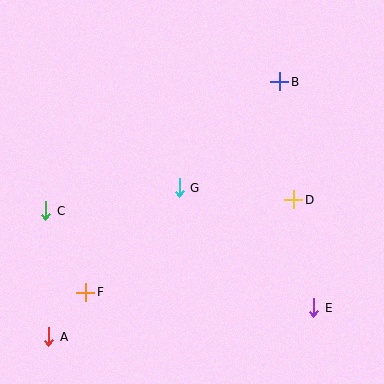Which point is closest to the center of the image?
Point G at (179, 188) is closest to the center.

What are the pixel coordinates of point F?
Point F is at (86, 292).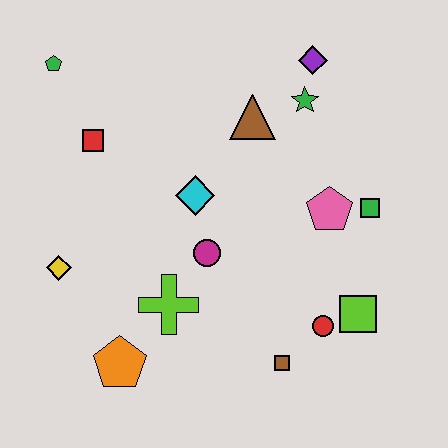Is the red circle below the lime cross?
Yes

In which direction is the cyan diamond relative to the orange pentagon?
The cyan diamond is above the orange pentagon.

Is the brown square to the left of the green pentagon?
No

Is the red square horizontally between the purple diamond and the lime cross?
No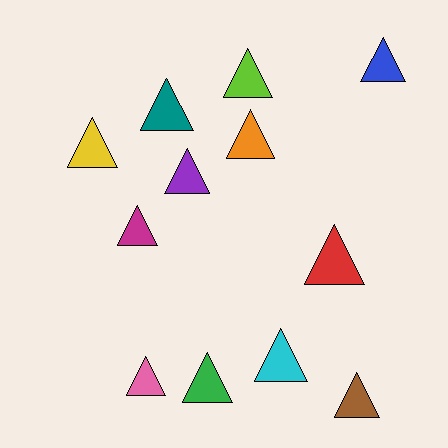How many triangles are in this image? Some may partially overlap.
There are 12 triangles.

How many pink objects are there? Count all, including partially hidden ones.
There is 1 pink object.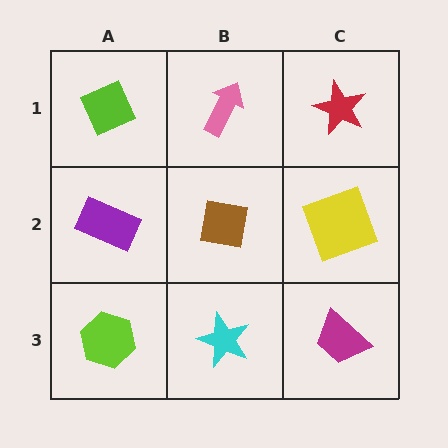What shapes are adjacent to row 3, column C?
A yellow square (row 2, column C), a cyan star (row 3, column B).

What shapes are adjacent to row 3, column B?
A brown square (row 2, column B), a lime hexagon (row 3, column A), a magenta trapezoid (row 3, column C).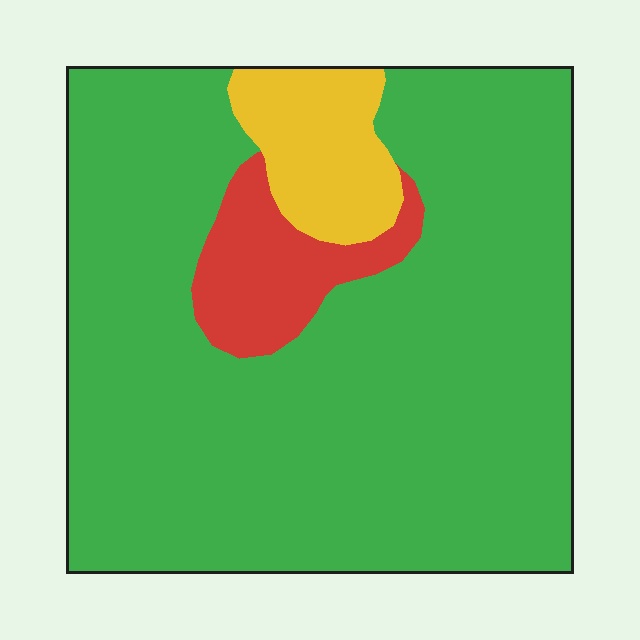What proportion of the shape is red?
Red takes up about one tenth (1/10) of the shape.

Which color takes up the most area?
Green, at roughly 80%.